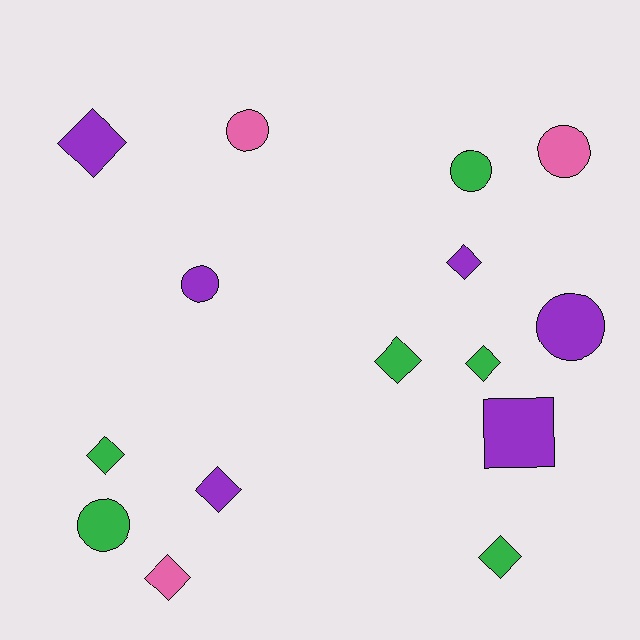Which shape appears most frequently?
Diamond, with 8 objects.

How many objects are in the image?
There are 15 objects.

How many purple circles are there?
There are 2 purple circles.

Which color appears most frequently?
Green, with 6 objects.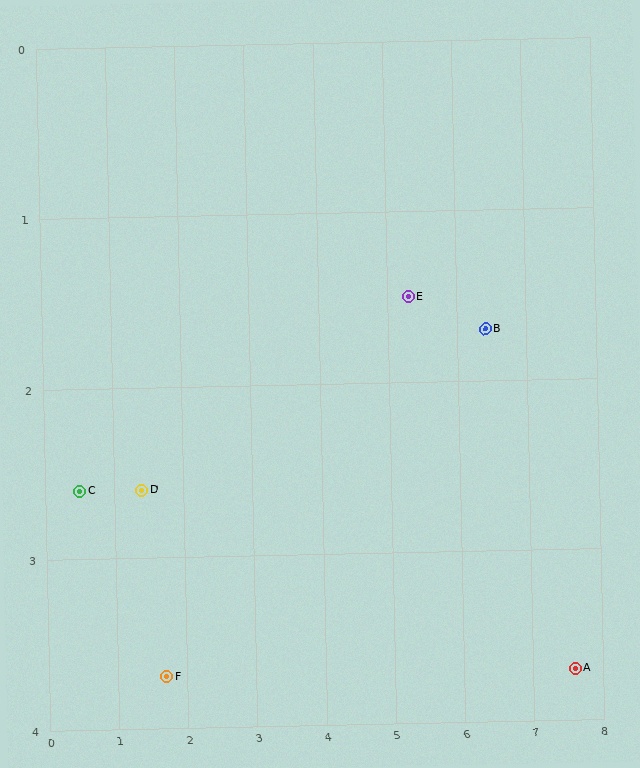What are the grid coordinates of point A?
Point A is at approximately (7.6, 3.7).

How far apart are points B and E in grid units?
Points B and E are about 1.1 grid units apart.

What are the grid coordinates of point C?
Point C is at approximately (0.5, 2.6).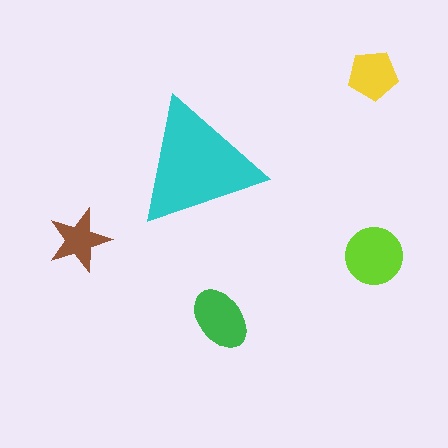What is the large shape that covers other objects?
A cyan triangle.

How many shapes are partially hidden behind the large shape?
0 shapes are partially hidden.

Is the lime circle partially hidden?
No, the lime circle is fully visible.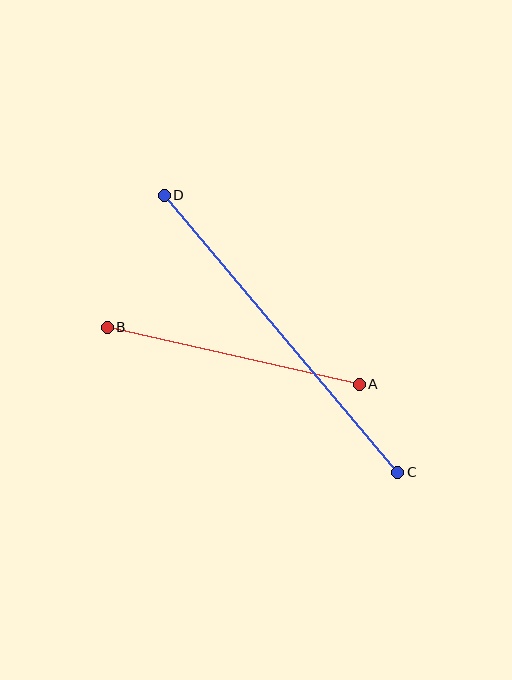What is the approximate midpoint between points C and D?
The midpoint is at approximately (281, 334) pixels.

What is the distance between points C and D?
The distance is approximately 363 pixels.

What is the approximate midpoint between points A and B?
The midpoint is at approximately (233, 356) pixels.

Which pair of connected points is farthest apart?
Points C and D are farthest apart.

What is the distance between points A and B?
The distance is approximately 259 pixels.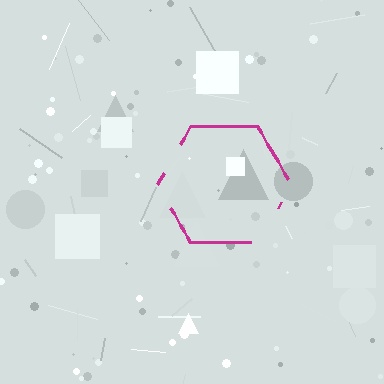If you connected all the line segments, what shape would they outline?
They would outline a hexagon.